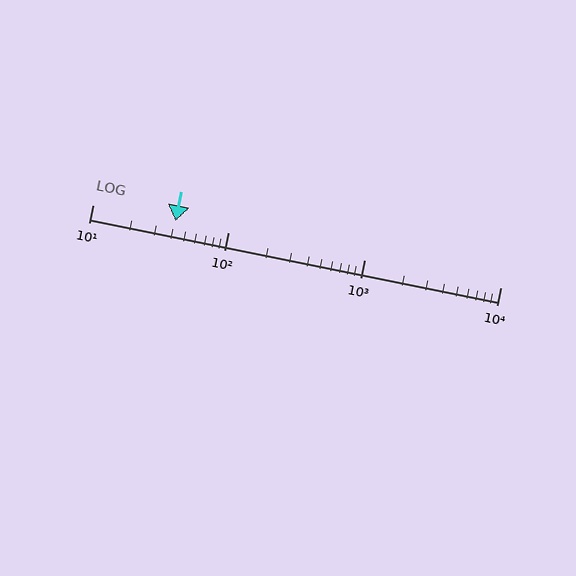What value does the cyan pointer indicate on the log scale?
The pointer indicates approximately 41.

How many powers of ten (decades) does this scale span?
The scale spans 3 decades, from 10 to 10000.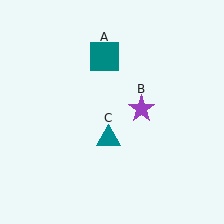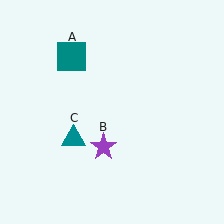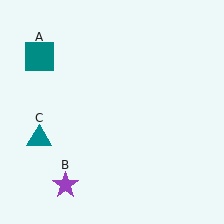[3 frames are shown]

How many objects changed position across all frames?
3 objects changed position: teal square (object A), purple star (object B), teal triangle (object C).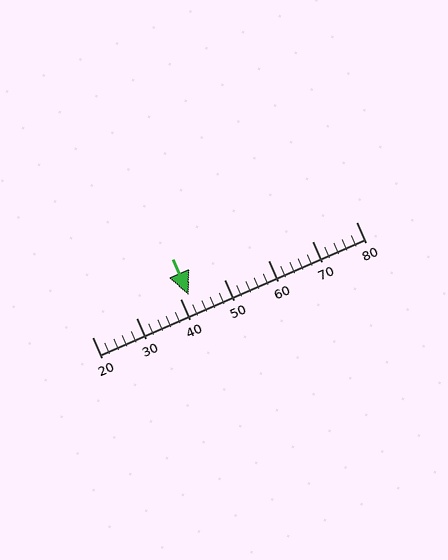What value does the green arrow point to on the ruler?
The green arrow points to approximately 42.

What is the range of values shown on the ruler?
The ruler shows values from 20 to 80.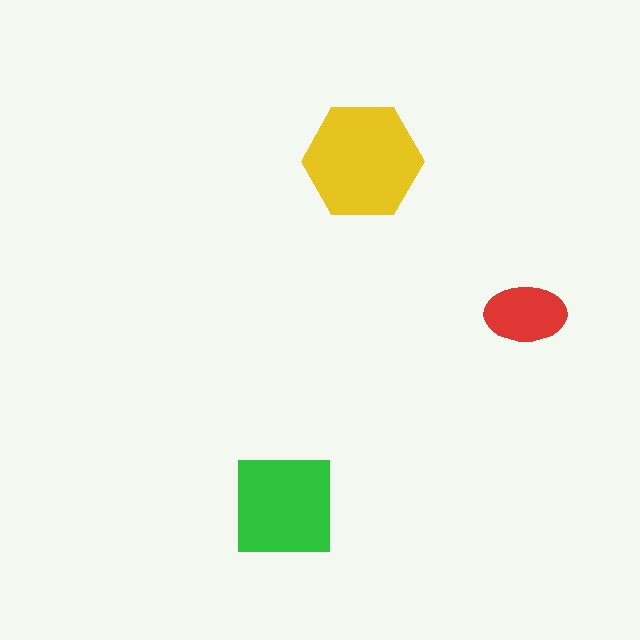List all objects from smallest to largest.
The red ellipse, the green square, the yellow hexagon.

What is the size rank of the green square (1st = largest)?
2nd.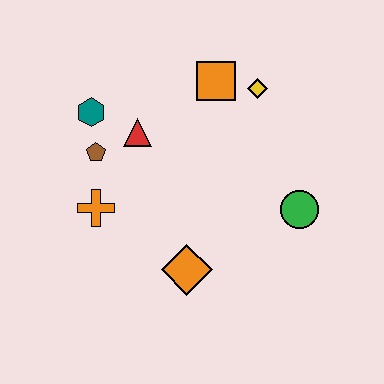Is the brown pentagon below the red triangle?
Yes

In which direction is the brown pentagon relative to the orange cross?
The brown pentagon is above the orange cross.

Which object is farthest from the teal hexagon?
The green circle is farthest from the teal hexagon.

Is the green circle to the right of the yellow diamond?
Yes